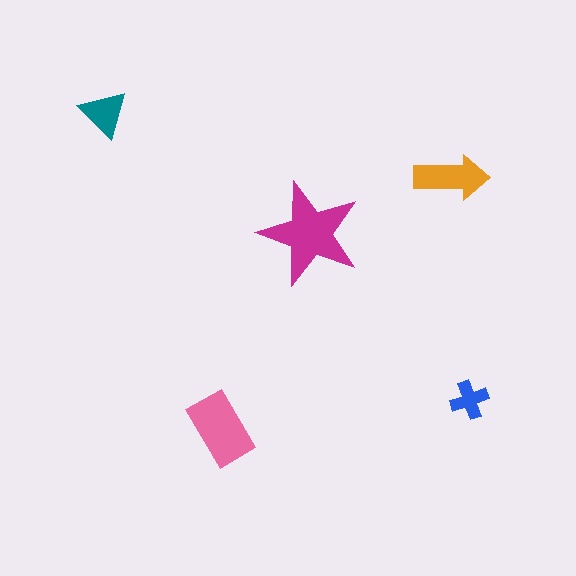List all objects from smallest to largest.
The blue cross, the teal triangle, the orange arrow, the pink rectangle, the magenta star.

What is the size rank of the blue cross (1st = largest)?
5th.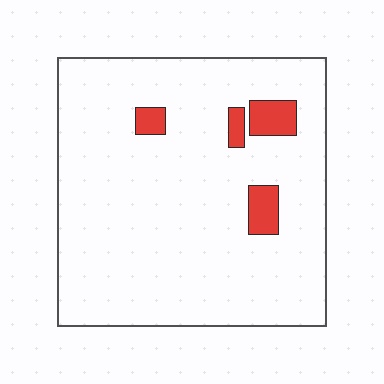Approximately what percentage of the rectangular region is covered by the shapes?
Approximately 5%.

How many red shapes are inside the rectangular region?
4.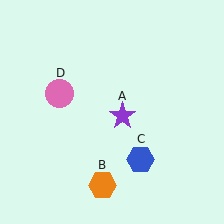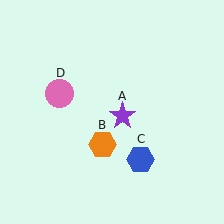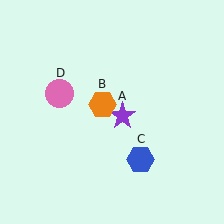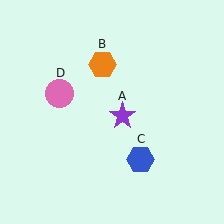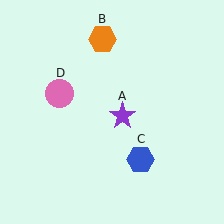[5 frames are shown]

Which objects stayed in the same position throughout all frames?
Purple star (object A) and blue hexagon (object C) and pink circle (object D) remained stationary.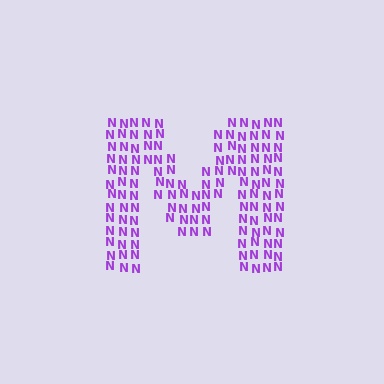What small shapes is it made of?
It is made of small letter N's.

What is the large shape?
The large shape is the letter M.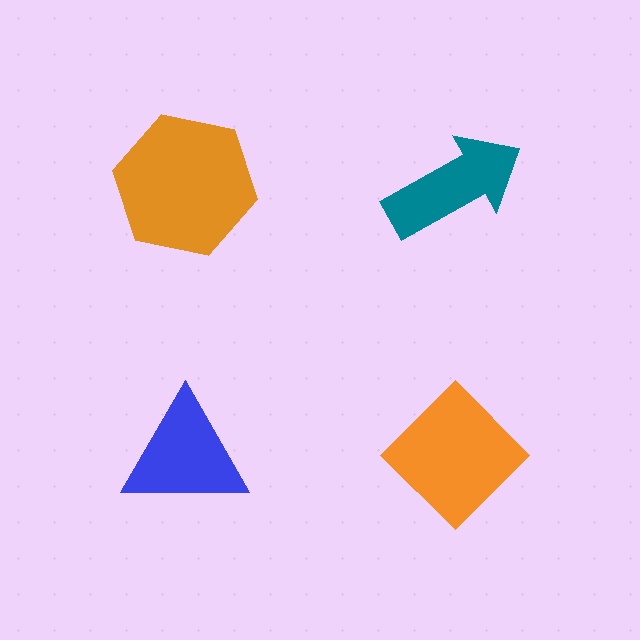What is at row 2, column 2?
An orange diamond.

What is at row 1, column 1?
An orange hexagon.